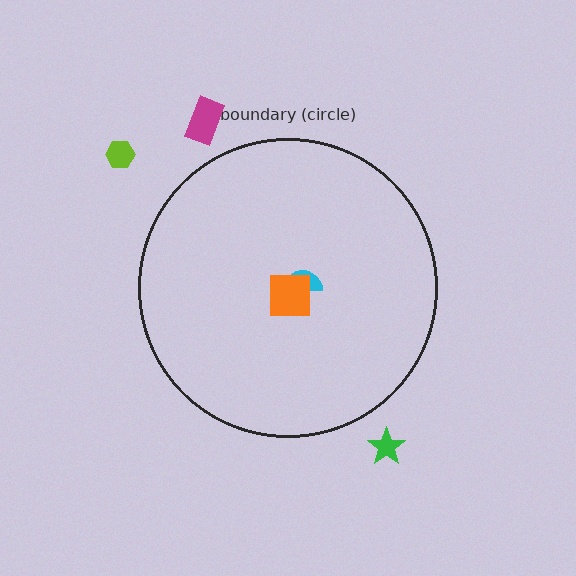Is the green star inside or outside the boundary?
Outside.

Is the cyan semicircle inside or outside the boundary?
Inside.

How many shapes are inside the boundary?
2 inside, 3 outside.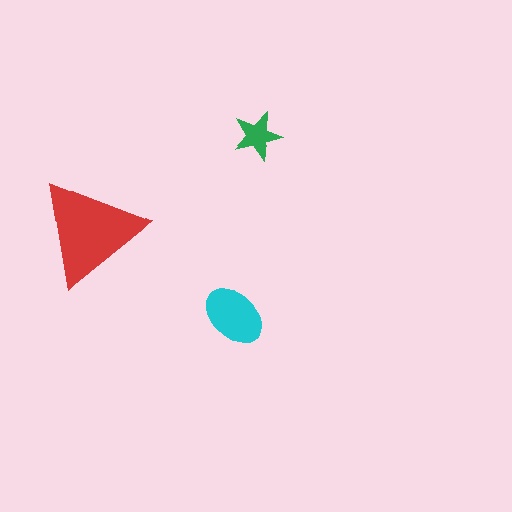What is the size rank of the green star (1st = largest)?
3rd.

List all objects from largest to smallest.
The red triangle, the cyan ellipse, the green star.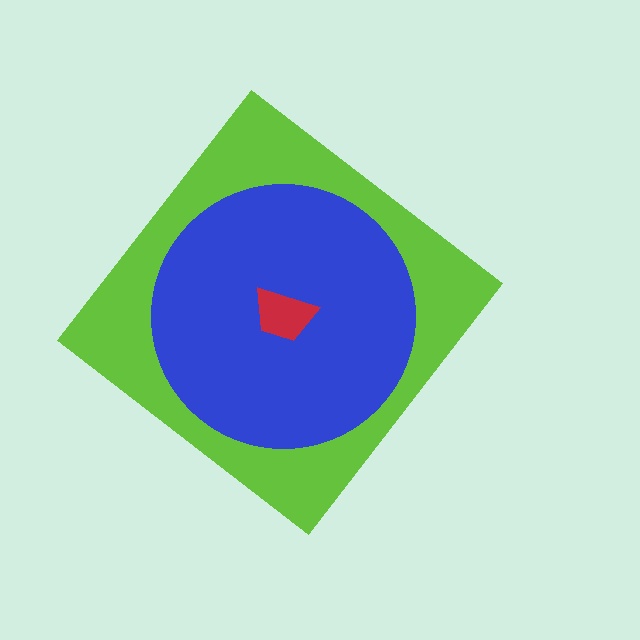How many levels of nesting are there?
3.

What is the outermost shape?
The lime diamond.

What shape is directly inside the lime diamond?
The blue circle.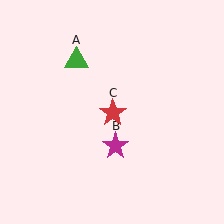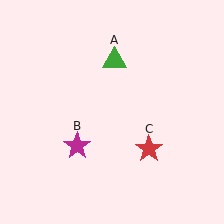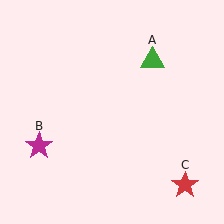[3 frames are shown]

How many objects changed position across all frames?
3 objects changed position: green triangle (object A), magenta star (object B), red star (object C).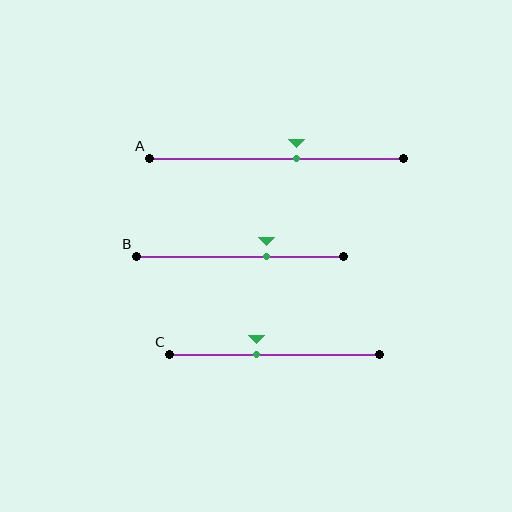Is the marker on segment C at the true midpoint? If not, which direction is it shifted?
No, the marker on segment C is shifted to the left by about 9% of the segment length.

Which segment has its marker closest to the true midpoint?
Segment A has its marker closest to the true midpoint.